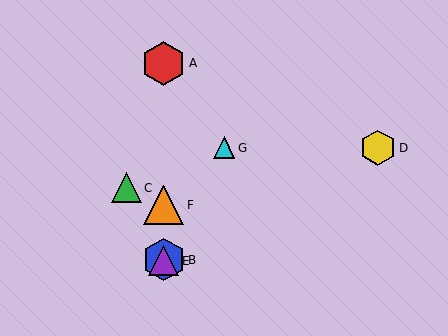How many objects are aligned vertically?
4 objects (A, B, E, F) are aligned vertically.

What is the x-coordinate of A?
Object A is at x≈164.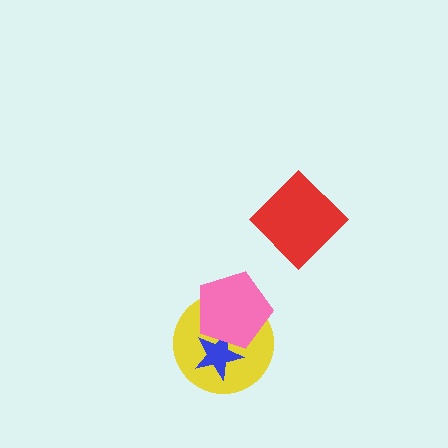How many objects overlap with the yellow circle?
2 objects overlap with the yellow circle.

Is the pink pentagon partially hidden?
No, no other shape covers it.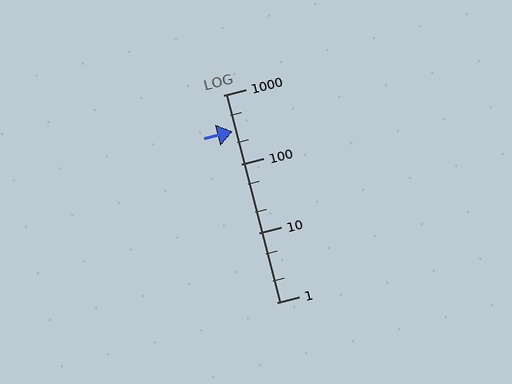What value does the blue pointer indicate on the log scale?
The pointer indicates approximately 300.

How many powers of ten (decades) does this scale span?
The scale spans 3 decades, from 1 to 1000.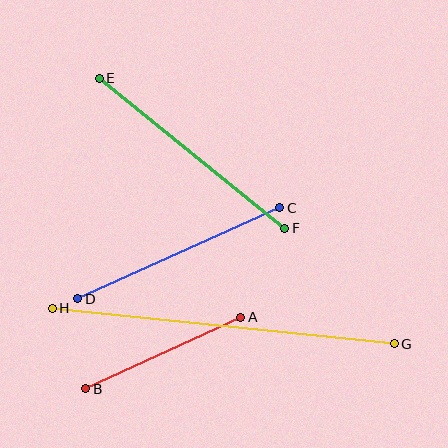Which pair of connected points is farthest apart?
Points G and H are farthest apart.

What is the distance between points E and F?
The distance is approximately 239 pixels.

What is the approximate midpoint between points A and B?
The midpoint is at approximately (163, 353) pixels.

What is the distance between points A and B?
The distance is approximately 171 pixels.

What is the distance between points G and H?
The distance is approximately 344 pixels.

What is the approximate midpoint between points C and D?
The midpoint is at approximately (179, 253) pixels.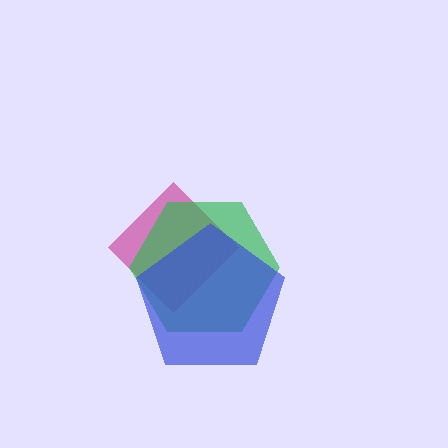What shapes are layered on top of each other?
The layered shapes are: a magenta diamond, a green hexagon, a blue pentagon.